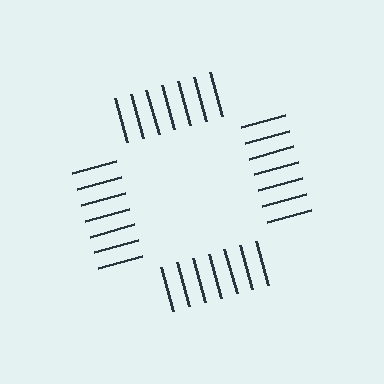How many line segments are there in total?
28 — 7 along each of the 4 edges.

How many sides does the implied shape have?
4 sides — the line-ends trace a square.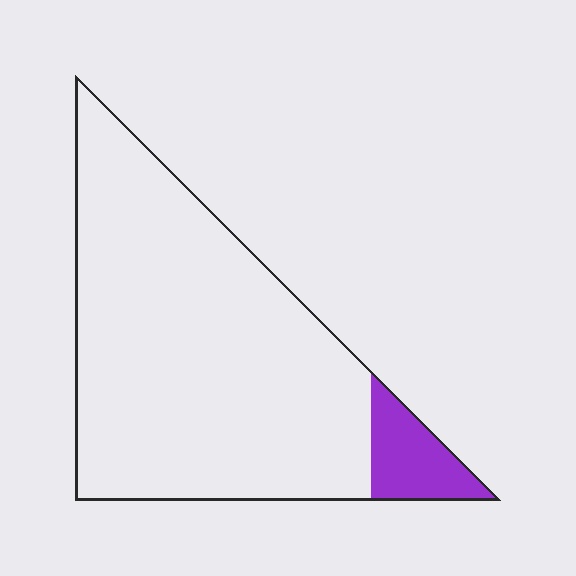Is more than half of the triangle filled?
No.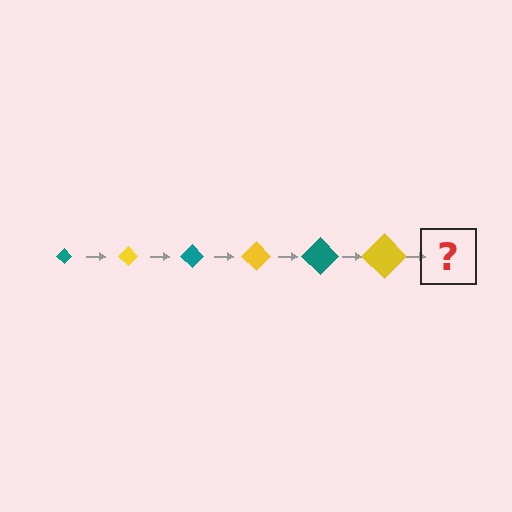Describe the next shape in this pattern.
It should be a teal diamond, larger than the previous one.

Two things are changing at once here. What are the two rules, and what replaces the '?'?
The two rules are that the diamond grows larger each step and the color cycles through teal and yellow. The '?' should be a teal diamond, larger than the previous one.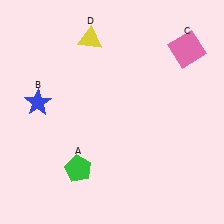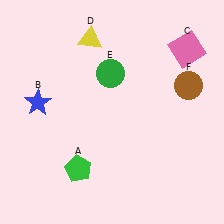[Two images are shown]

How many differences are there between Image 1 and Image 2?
There are 2 differences between the two images.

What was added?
A green circle (E), a brown circle (F) were added in Image 2.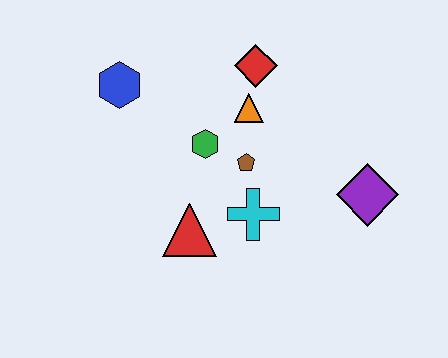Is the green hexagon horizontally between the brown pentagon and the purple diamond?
No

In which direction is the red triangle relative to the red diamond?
The red triangle is below the red diamond.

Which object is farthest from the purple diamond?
The blue hexagon is farthest from the purple diamond.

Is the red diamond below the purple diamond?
No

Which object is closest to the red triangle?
The cyan cross is closest to the red triangle.